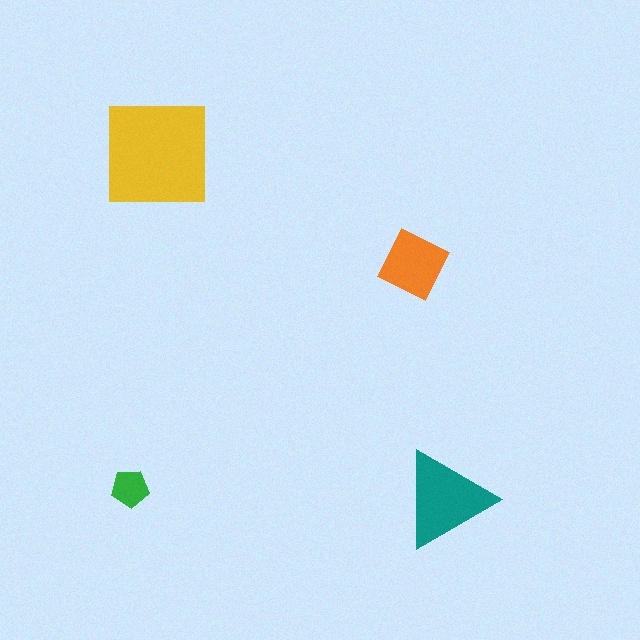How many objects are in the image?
There are 4 objects in the image.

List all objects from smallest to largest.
The green pentagon, the orange diamond, the teal triangle, the yellow square.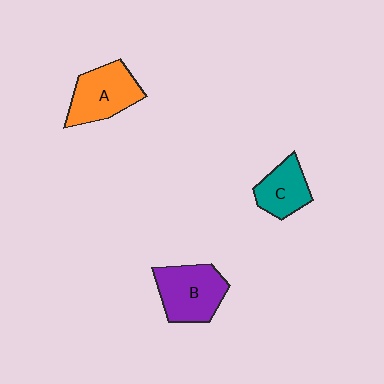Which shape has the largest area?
Shape B (purple).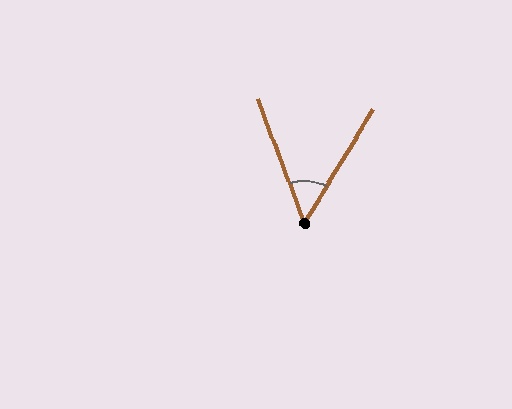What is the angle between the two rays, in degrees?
Approximately 52 degrees.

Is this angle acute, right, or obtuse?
It is acute.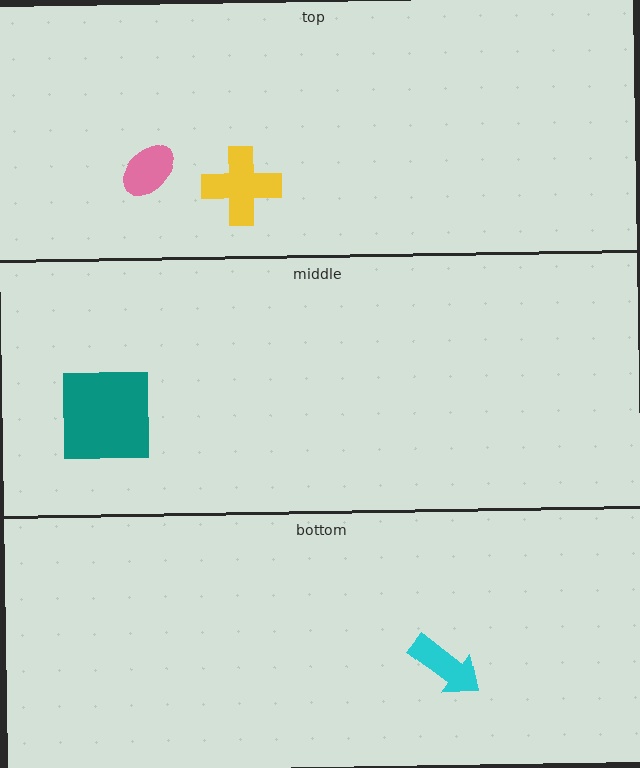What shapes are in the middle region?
The teal square.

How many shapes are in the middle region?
1.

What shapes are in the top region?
The yellow cross, the pink ellipse.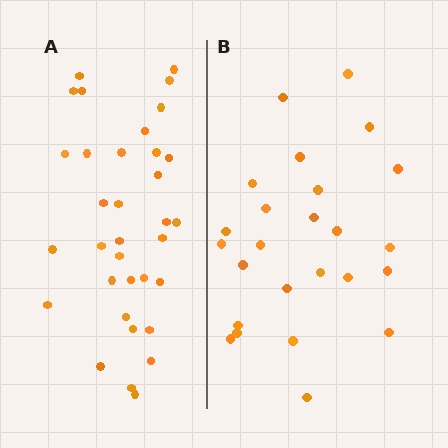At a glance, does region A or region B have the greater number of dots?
Region A (the left region) has more dots.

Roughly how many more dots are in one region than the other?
Region A has roughly 8 or so more dots than region B.